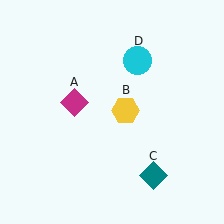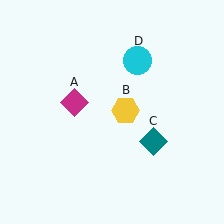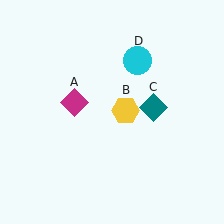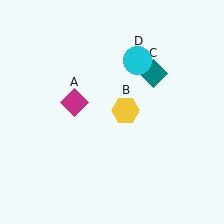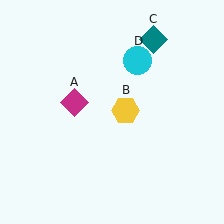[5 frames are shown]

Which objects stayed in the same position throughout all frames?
Magenta diamond (object A) and yellow hexagon (object B) and cyan circle (object D) remained stationary.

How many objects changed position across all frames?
1 object changed position: teal diamond (object C).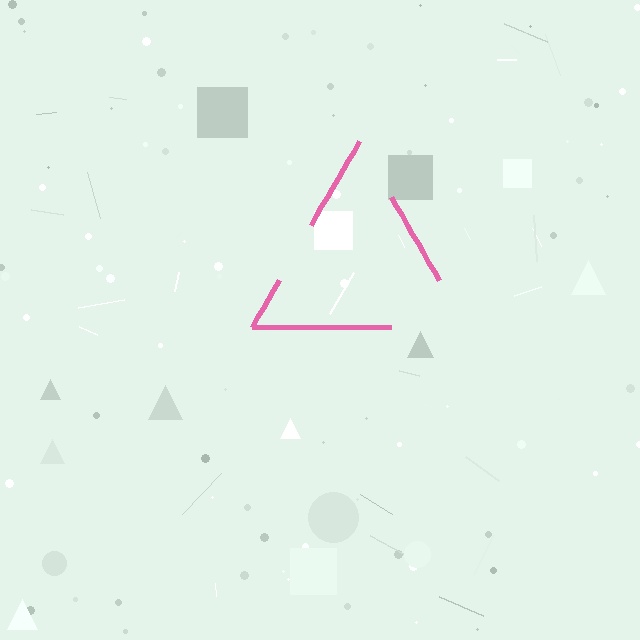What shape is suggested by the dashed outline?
The dashed outline suggests a triangle.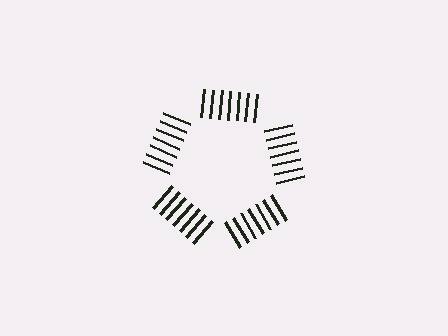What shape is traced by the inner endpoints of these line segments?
An illusory pentagon — the line segments terminate on its edges but no continuous stroke is drawn.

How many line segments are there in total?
35 — 7 along each of the 5 edges.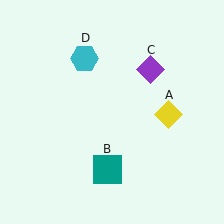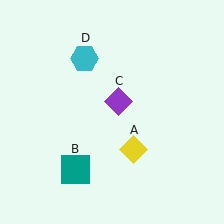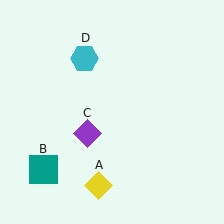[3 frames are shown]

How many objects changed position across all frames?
3 objects changed position: yellow diamond (object A), teal square (object B), purple diamond (object C).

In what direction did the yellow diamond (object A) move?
The yellow diamond (object A) moved down and to the left.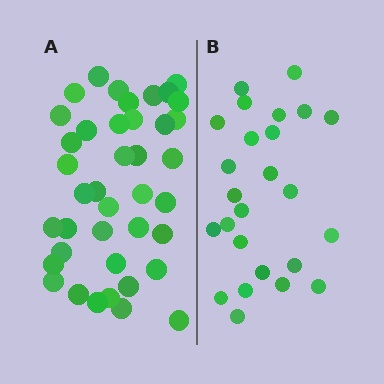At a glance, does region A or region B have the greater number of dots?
Region A (the left region) has more dots.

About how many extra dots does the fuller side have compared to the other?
Region A has approximately 15 more dots than region B.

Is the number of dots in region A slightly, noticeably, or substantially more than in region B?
Region A has substantially more. The ratio is roughly 1.6 to 1.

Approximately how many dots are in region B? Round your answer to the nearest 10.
About 20 dots. (The exact count is 25, which rounds to 20.)